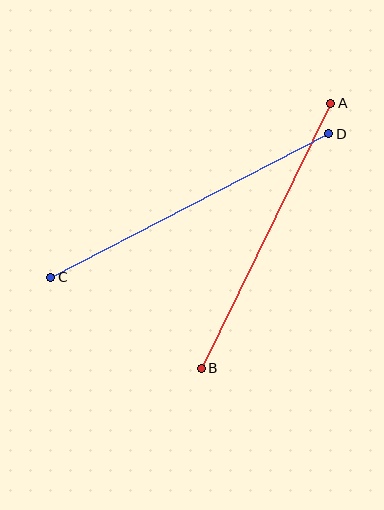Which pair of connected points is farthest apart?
Points C and D are farthest apart.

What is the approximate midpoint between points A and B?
The midpoint is at approximately (266, 236) pixels.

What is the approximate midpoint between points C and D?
The midpoint is at approximately (190, 205) pixels.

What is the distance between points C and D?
The distance is approximately 313 pixels.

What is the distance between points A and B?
The distance is approximately 295 pixels.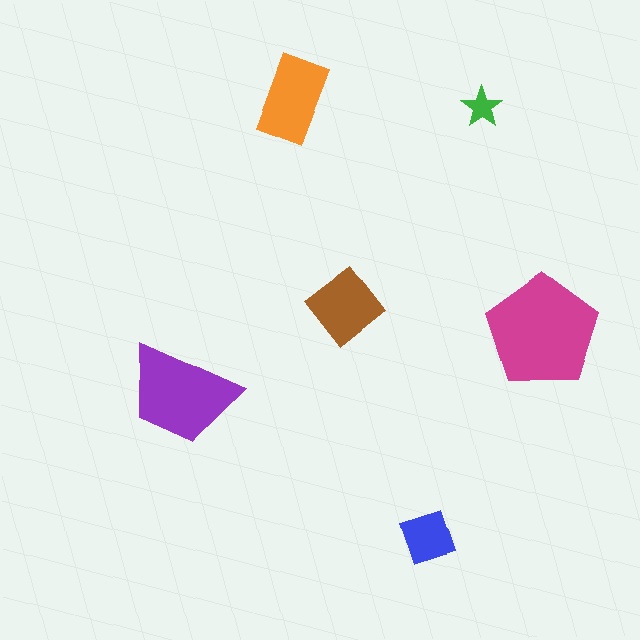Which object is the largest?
The magenta pentagon.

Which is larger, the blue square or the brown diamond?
The brown diamond.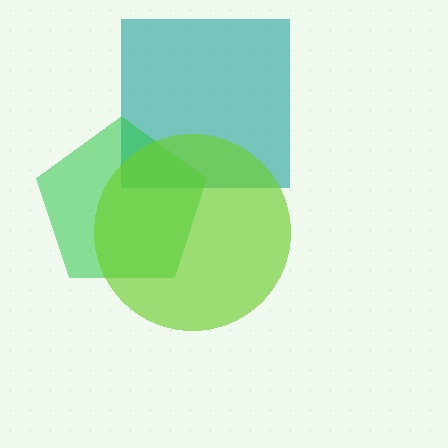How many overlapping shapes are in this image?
There are 3 overlapping shapes in the image.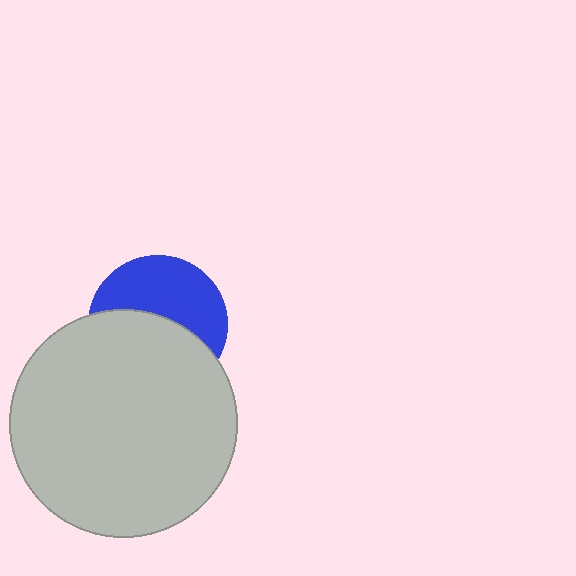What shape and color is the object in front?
The object in front is a light gray circle.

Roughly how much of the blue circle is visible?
About half of it is visible (roughly 48%).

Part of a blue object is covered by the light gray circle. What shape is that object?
It is a circle.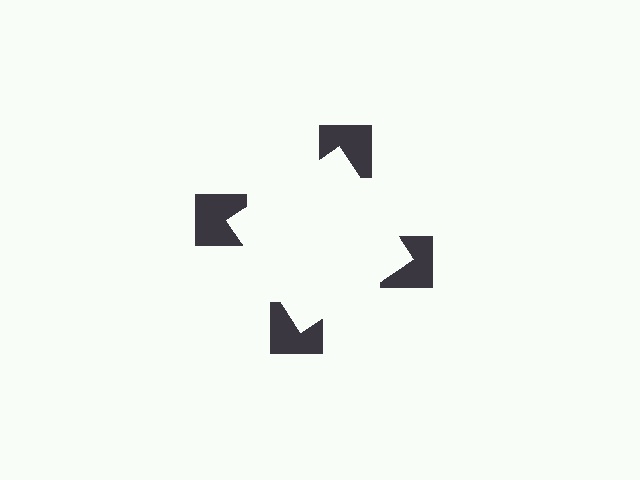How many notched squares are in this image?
There are 4 — one at each vertex of the illusory square.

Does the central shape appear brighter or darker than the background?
It typically appears slightly brighter than the background, even though no actual brightness change is drawn.